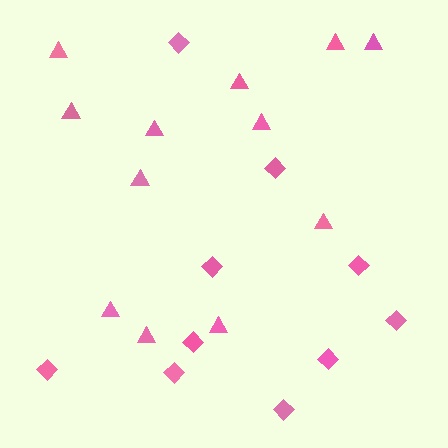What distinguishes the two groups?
There are 2 groups: one group of diamonds (10) and one group of triangles (12).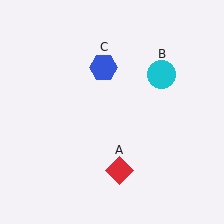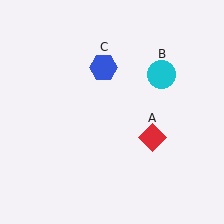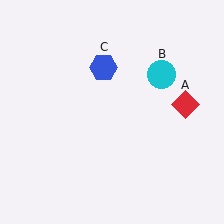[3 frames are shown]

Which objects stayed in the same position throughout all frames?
Cyan circle (object B) and blue hexagon (object C) remained stationary.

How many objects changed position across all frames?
1 object changed position: red diamond (object A).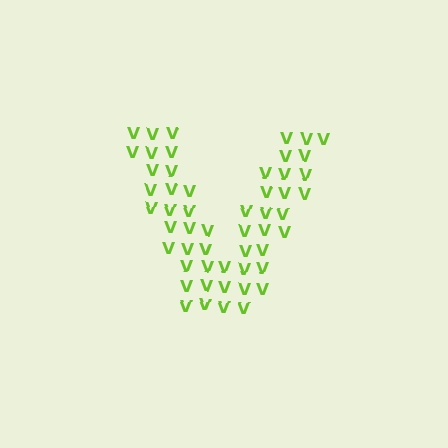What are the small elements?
The small elements are letter V's.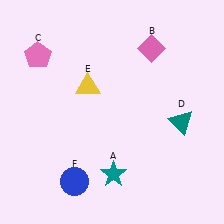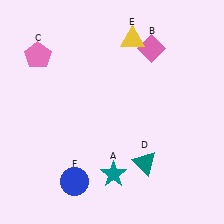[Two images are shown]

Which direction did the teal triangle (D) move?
The teal triangle (D) moved down.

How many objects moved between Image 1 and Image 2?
2 objects moved between the two images.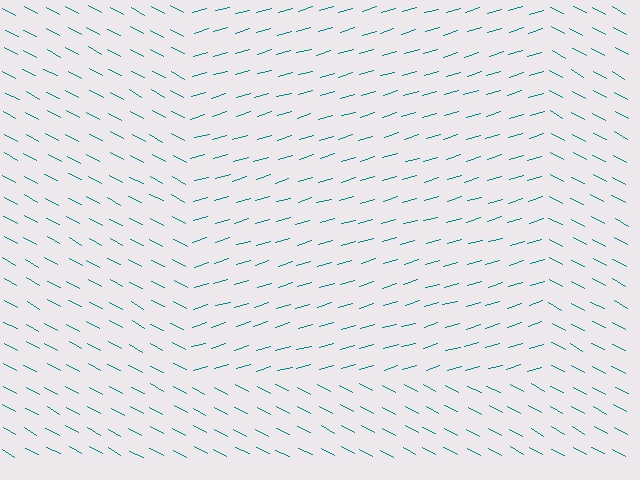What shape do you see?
I see a rectangle.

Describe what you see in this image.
The image is filled with small teal line segments. A rectangle region in the image has lines oriented differently from the surrounding lines, creating a visible texture boundary.